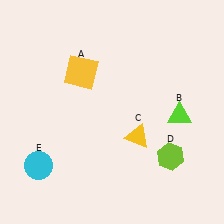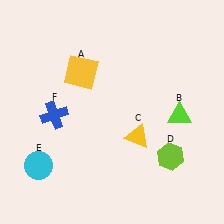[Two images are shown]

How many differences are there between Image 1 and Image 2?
There is 1 difference between the two images.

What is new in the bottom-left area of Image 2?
A blue cross (F) was added in the bottom-left area of Image 2.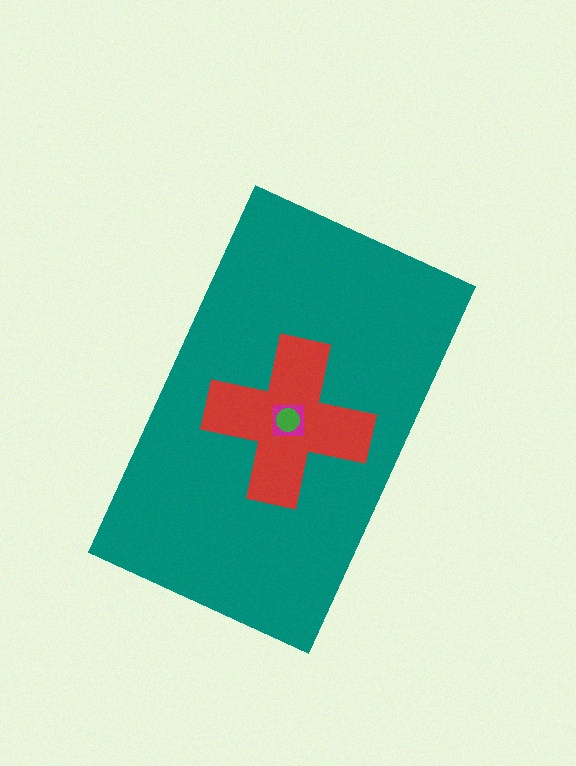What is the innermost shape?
The green circle.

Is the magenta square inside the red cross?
Yes.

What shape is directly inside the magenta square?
The green circle.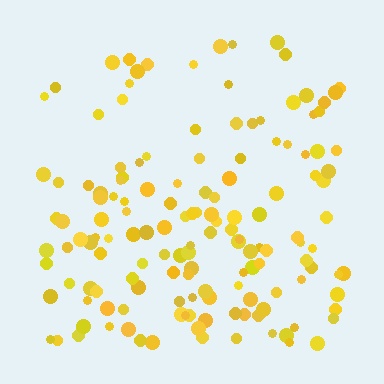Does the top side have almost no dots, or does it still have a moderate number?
Still a moderate number, just noticeably fewer than the bottom.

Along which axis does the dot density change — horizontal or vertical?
Vertical.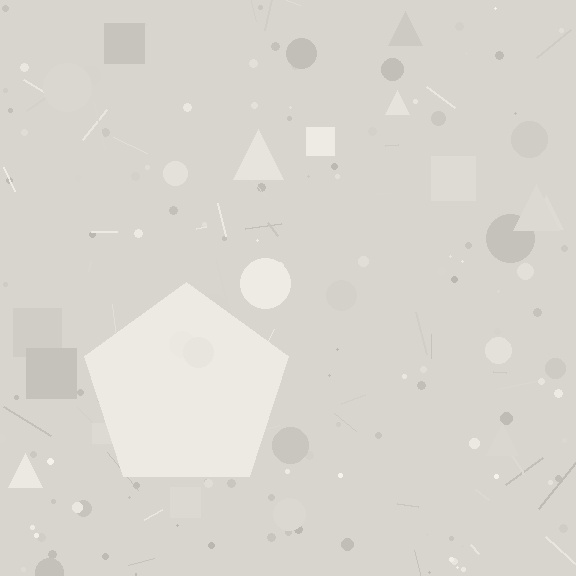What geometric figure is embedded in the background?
A pentagon is embedded in the background.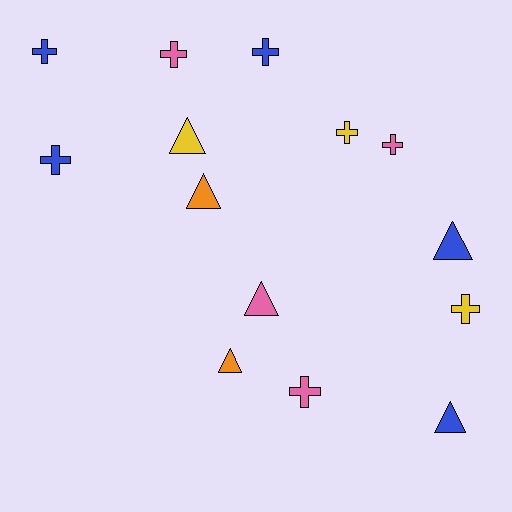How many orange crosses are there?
There are no orange crosses.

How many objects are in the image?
There are 14 objects.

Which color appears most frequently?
Blue, with 5 objects.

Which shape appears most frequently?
Cross, with 8 objects.